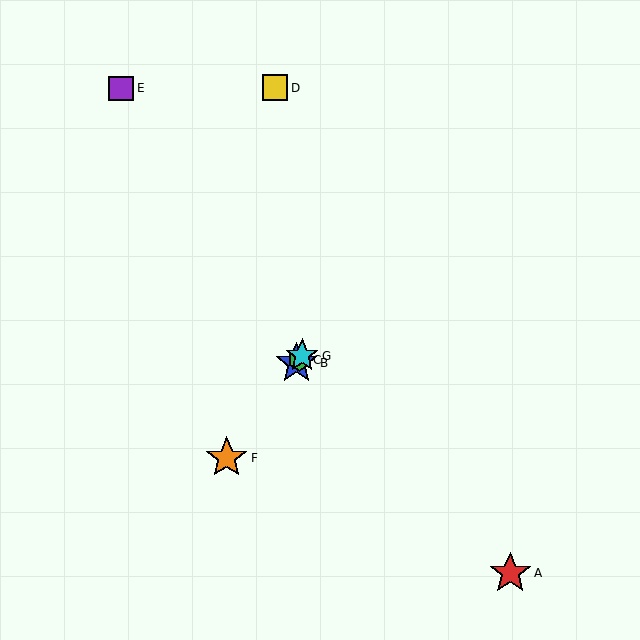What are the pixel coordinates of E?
Object E is at (121, 88).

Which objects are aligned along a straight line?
Objects B, C, F, G are aligned along a straight line.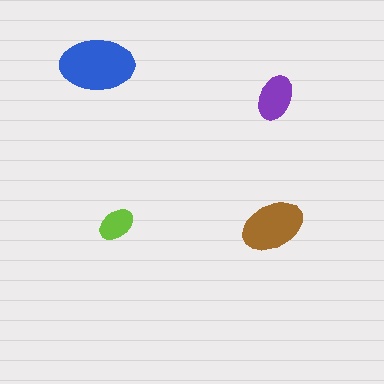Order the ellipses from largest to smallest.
the blue one, the brown one, the purple one, the lime one.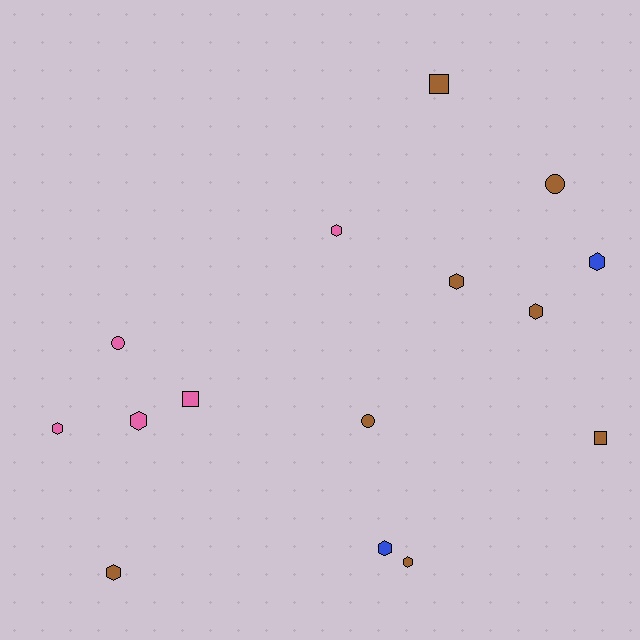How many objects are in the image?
There are 15 objects.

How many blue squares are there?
There are no blue squares.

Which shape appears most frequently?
Hexagon, with 9 objects.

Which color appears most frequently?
Brown, with 8 objects.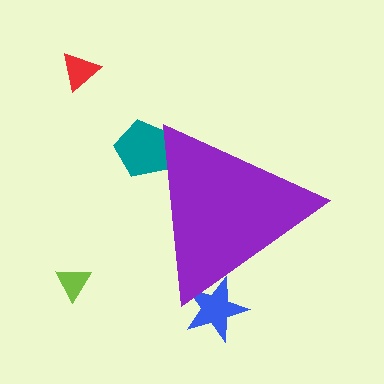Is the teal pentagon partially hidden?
Yes, the teal pentagon is partially hidden behind the purple triangle.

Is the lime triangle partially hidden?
No, the lime triangle is fully visible.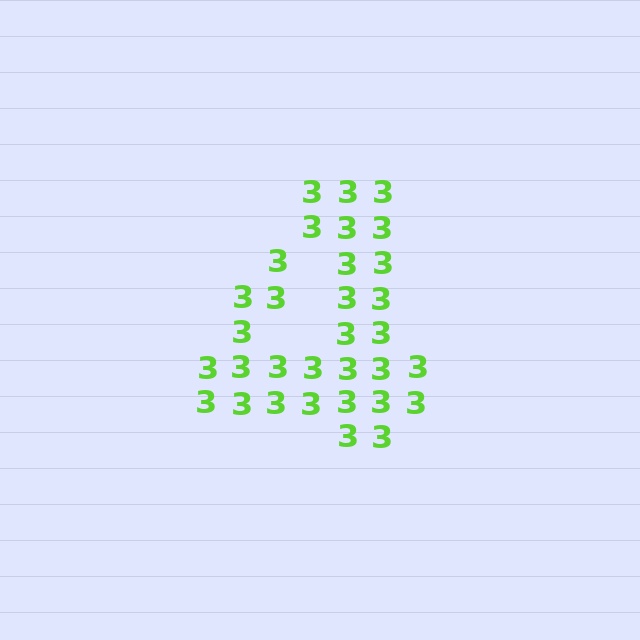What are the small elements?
The small elements are digit 3's.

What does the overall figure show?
The overall figure shows the digit 4.